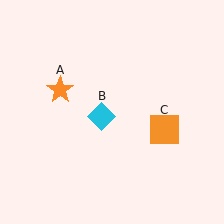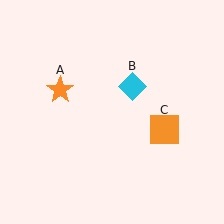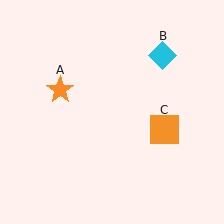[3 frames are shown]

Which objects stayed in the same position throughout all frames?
Orange star (object A) and orange square (object C) remained stationary.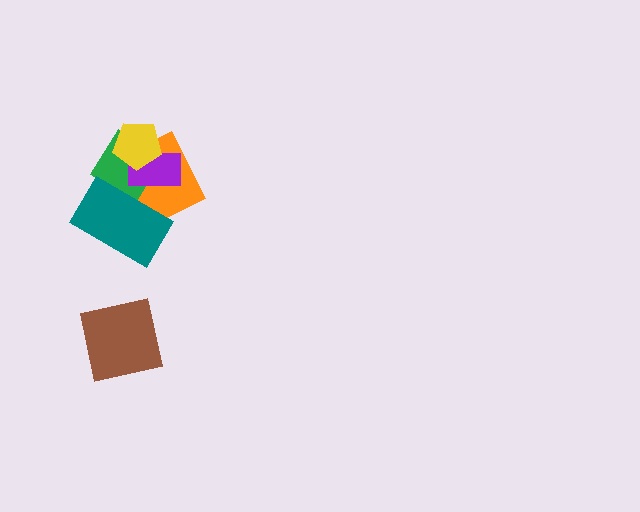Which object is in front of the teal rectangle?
The purple rectangle is in front of the teal rectangle.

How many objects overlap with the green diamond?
4 objects overlap with the green diamond.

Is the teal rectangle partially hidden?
Yes, it is partially covered by another shape.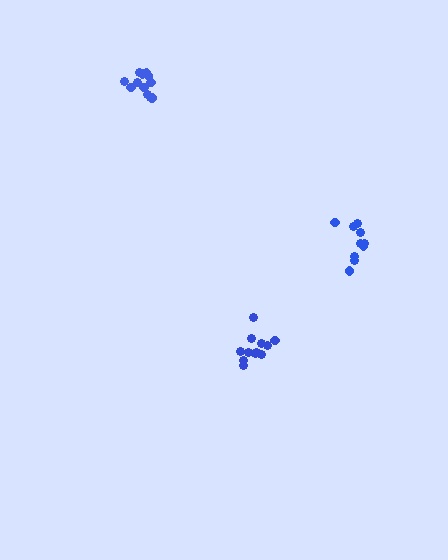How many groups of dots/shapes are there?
There are 3 groups.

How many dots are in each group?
Group 1: 10 dots, Group 2: 12 dots, Group 3: 13 dots (35 total).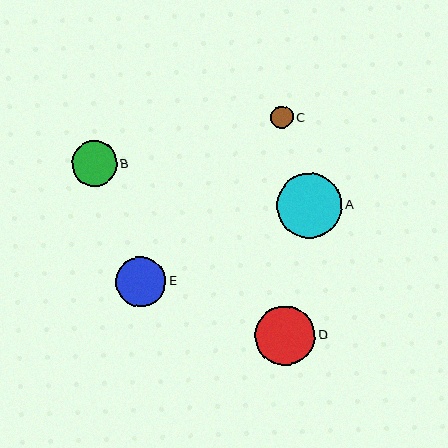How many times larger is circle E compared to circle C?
Circle E is approximately 2.2 times the size of circle C.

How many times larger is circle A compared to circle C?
Circle A is approximately 2.9 times the size of circle C.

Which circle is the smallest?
Circle C is the smallest with a size of approximately 23 pixels.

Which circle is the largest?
Circle A is the largest with a size of approximately 65 pixels.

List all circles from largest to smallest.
From largest to smallest: A, D, E, B, C.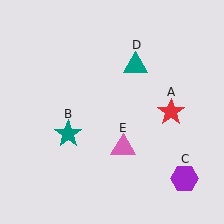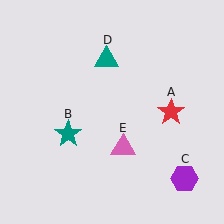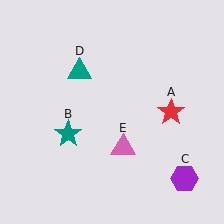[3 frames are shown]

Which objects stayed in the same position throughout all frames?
Red star (object A) and teal star (object B) and purple hexagon (object C) and pink triangle (object E) remained stationary.